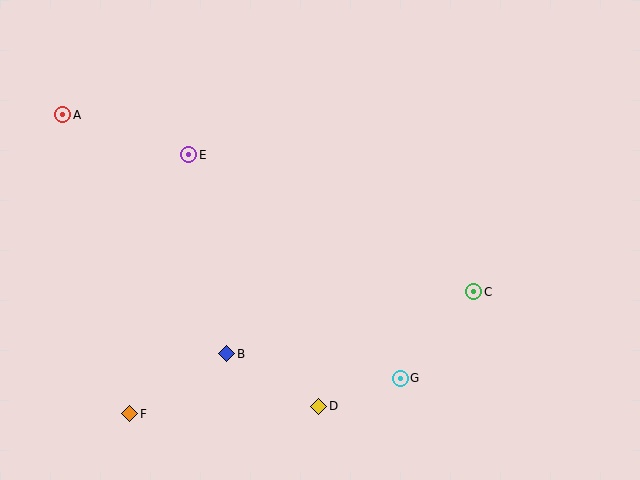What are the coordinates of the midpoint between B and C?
The midpoint between B and C is at (350, 323).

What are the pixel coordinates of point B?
Point B is at (227, 354).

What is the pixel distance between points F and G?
The distance between F and G is 273 pixels.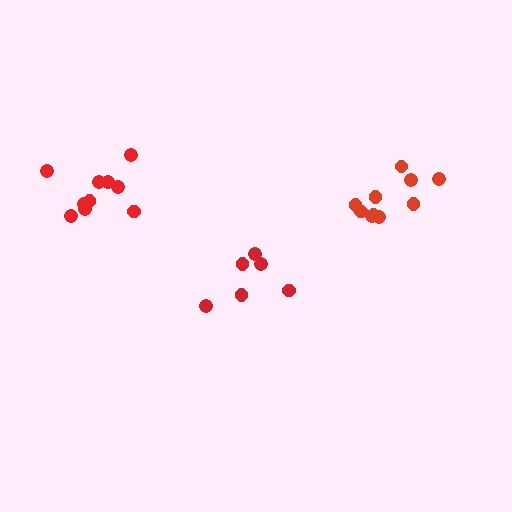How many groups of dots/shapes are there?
There are 3 groups.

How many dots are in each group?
Group 1: 10 dots, Group 2: 6 dots, Group 3: 10 dots (26 total).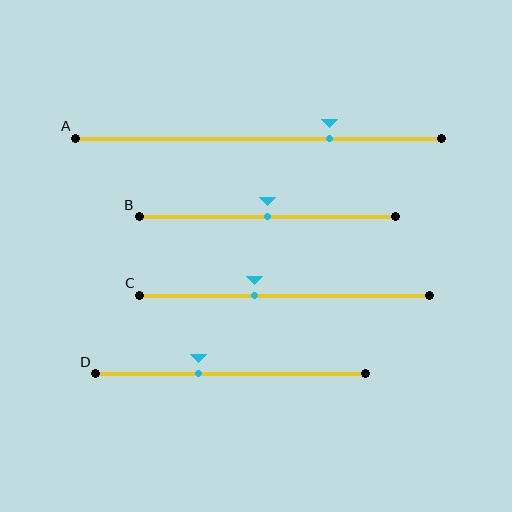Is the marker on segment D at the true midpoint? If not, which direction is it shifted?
No, the marker on segment D is shifted to the left by about 12% of the segment length.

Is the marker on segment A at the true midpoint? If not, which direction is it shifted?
No, the marker on segment A is shifted to the right by about 20% of the segment length.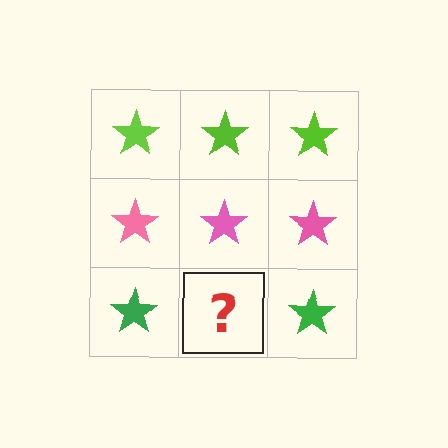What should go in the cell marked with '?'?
The missing cell should contain a green star.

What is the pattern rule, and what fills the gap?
The rule is that each row has a consistent color. The gap should be filled with a green star.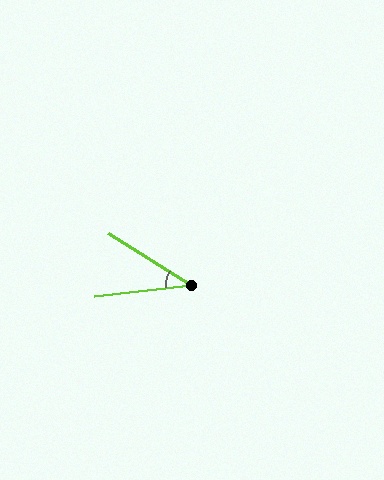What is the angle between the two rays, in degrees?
Approximately 39 degrees.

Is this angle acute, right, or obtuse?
It is acute.